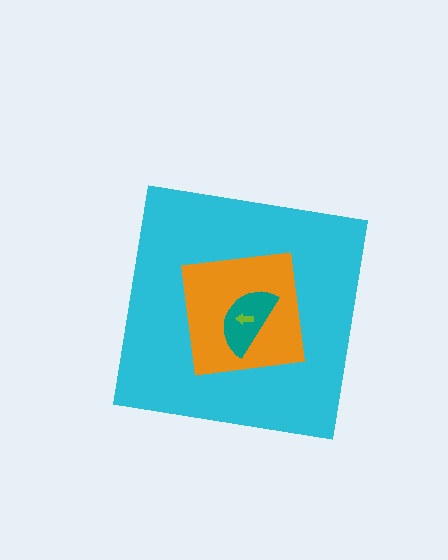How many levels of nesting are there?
4.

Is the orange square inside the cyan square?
Yes.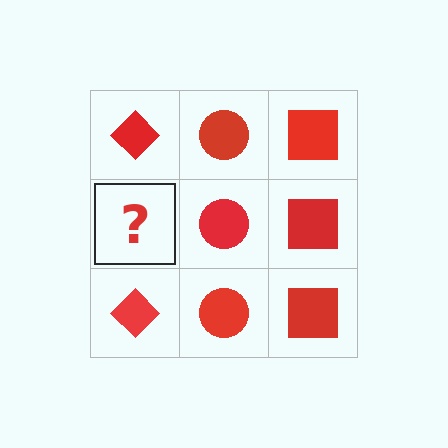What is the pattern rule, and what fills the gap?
The rule is that each column has a consistent shape. The gap should be filled with a red diamond.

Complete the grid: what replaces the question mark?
The question mark should be replaced with a red diamond.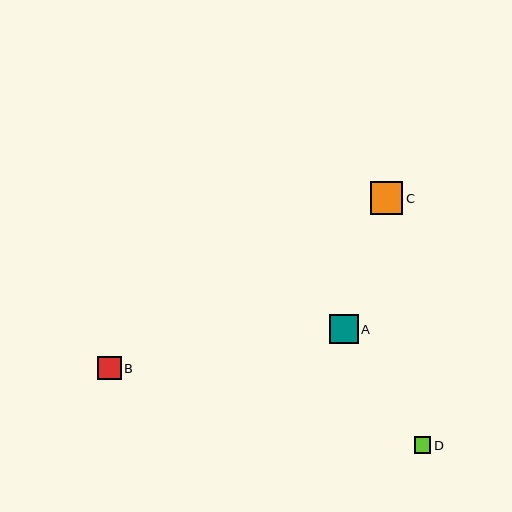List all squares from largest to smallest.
From largest to smallest: C, A, B, D.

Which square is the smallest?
Square D is the smallest with a size of approximately 17 pixels.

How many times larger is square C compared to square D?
Square C is approximately 1.9 times the size of square D.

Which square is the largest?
Square C is the largest with a size of approximately 33 pixels.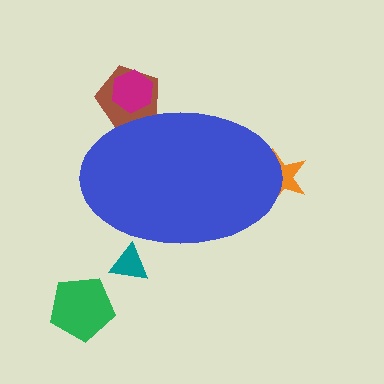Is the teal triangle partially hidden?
Yes, the teal triangle is partially hidden behind the blue ellipse.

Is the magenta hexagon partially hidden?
Yes, the magenta hexagon is partially hidden behind the blue ellipse.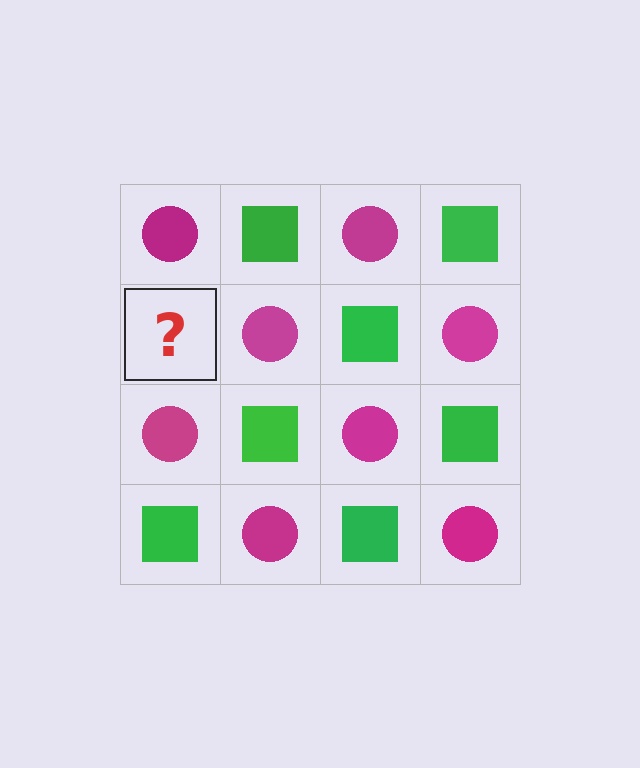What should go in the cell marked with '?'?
The missing cell should contain a green square.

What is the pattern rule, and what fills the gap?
The rule is that it alternates magenta circle and green square in a checkerboard pattern. The gap should be filled with a green square.